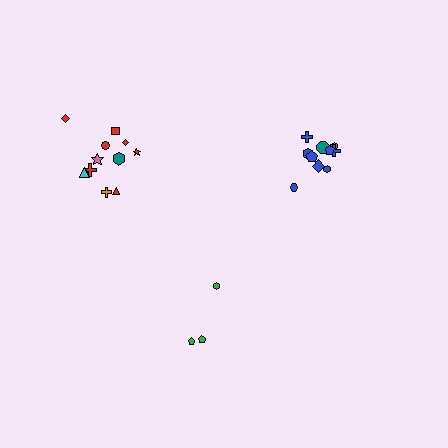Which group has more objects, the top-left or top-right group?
The top-left group.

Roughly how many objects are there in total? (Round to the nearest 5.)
Roughly 25 objects in total.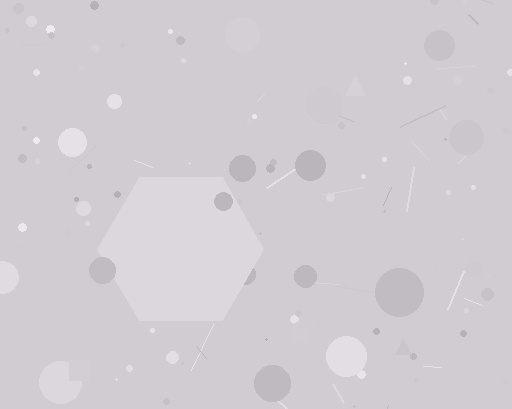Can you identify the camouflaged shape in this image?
The camouflaged shape is a hexagon.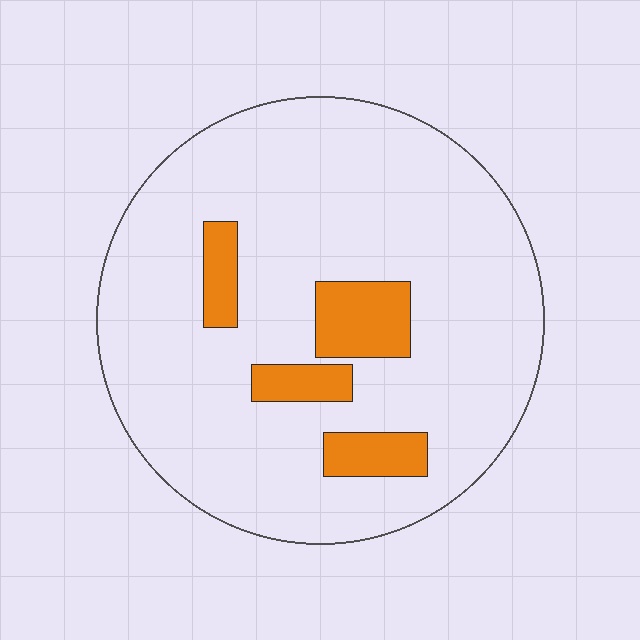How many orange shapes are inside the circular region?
4.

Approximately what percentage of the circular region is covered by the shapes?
Approximately 10%.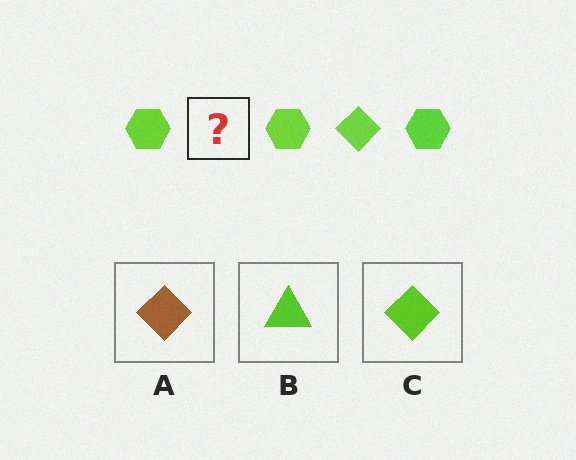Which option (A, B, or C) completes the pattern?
C.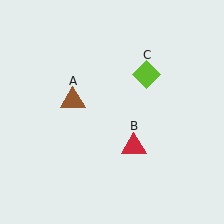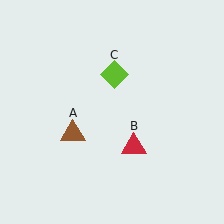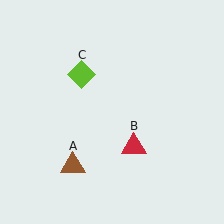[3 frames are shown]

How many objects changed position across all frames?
2 objects changed position: brown triangle (object A), lime diamond (object C).